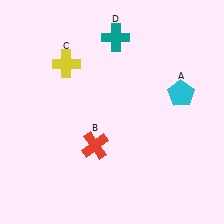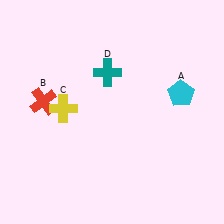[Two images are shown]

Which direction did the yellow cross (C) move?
The yellow cross (C) moved down.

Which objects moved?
The objects that moved are: the red cross (B), the yellow cross (C), the teal cross (D).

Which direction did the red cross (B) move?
The red cross (B) moved left.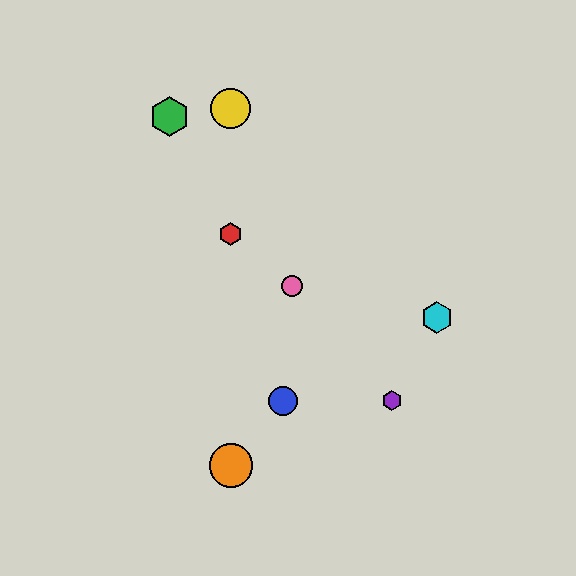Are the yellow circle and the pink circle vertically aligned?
No, the yellow circle is at x≈231 and the pink circle is at x≈292.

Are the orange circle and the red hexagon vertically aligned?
Yes, both are at x≈231.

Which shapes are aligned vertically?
The red hexagon, the yellow circle, the orange circle are aligned vertically.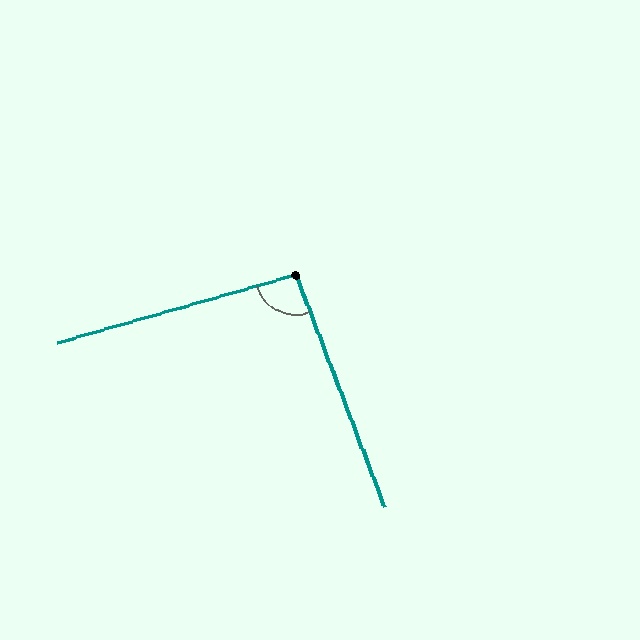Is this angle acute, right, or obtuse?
It is approximately a right angle.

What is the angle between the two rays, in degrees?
Approximately 95 degrees.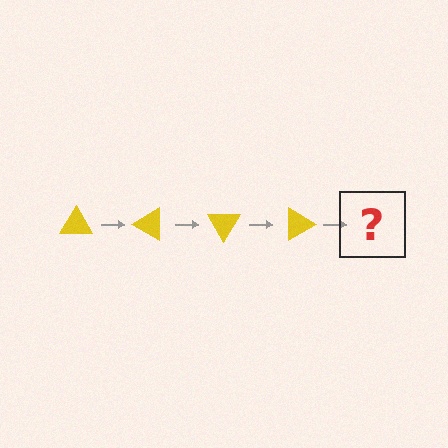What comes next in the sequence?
The next element should be a yellow triangle rotated 120 degrees.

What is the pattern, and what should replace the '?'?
The pattern is that the triangle rotates 30 degrees each step. The '?' should be a yellow triangle rotated 120 degrees.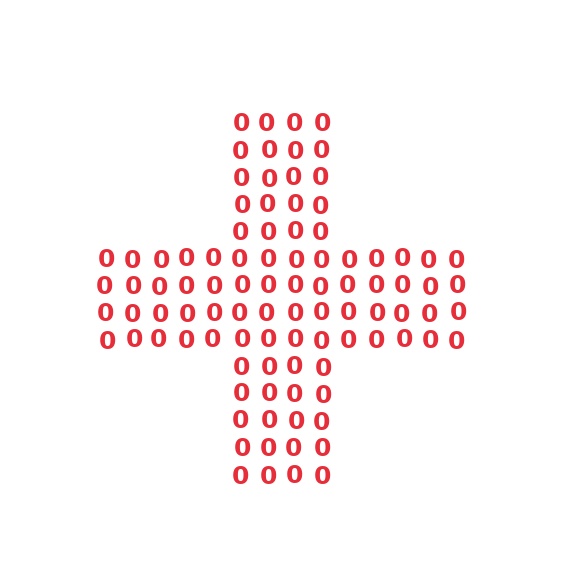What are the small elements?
The small elements are digit 0's.